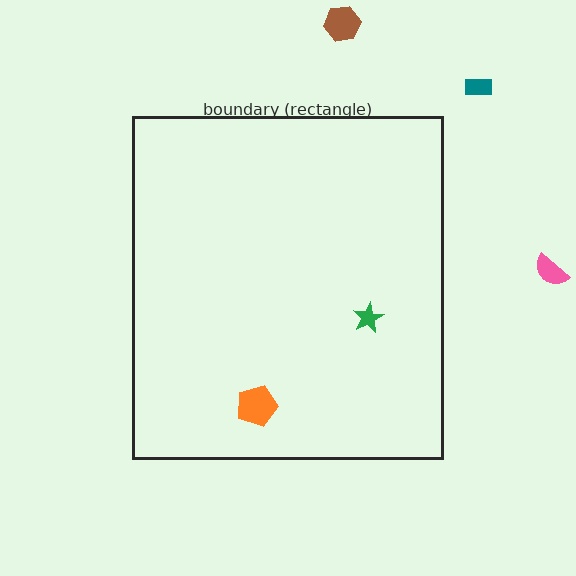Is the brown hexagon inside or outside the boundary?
Outside.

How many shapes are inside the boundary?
2 inside, 3 outside.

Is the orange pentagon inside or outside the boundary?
Inside.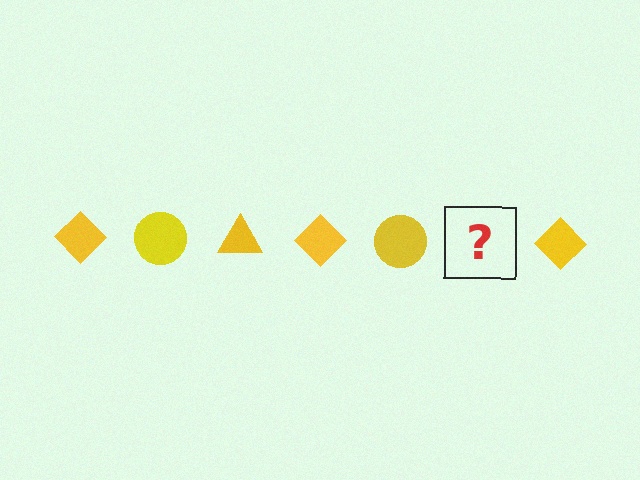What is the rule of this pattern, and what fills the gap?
The rule is that the pattern cycles through diamond, circle, triangle shapes in yellow. The gap should be filled with a yellow triangle.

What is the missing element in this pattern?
The missing element is a yellow triangle.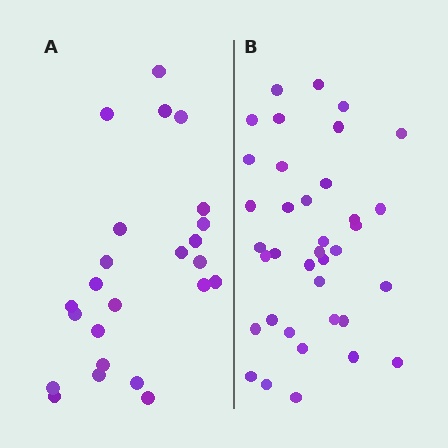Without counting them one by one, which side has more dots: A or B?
Region B (the right region) has more dots.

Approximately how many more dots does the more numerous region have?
Region B has approximately 15 more dots than region A.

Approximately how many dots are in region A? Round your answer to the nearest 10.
About 20 dots. (The exact count is 24, which rounds to 20.)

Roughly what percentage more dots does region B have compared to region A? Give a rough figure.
About 55% more.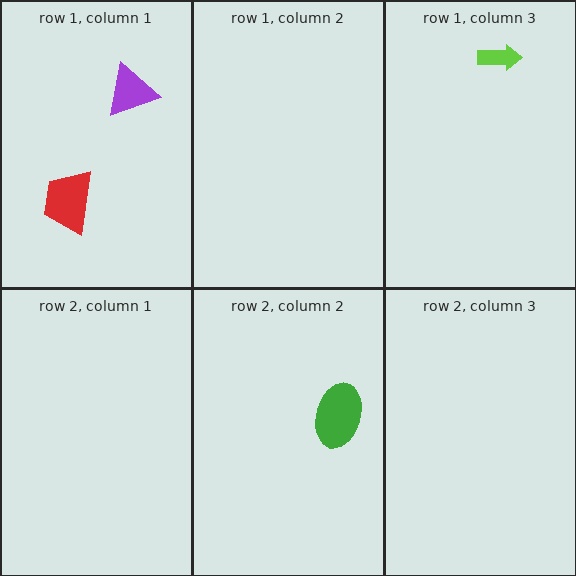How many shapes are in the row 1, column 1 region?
2.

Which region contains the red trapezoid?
The row 1, column 1 region.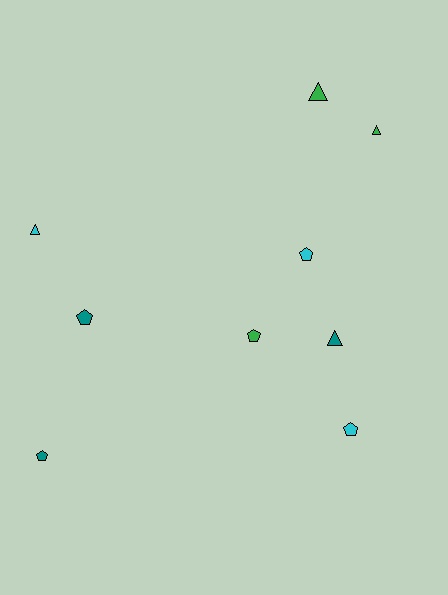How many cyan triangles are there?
There is 1 cyan triangle.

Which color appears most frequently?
Cyan, with 3 objects.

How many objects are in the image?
There are 9 objects.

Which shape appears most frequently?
Pentagon, with 5 objects.